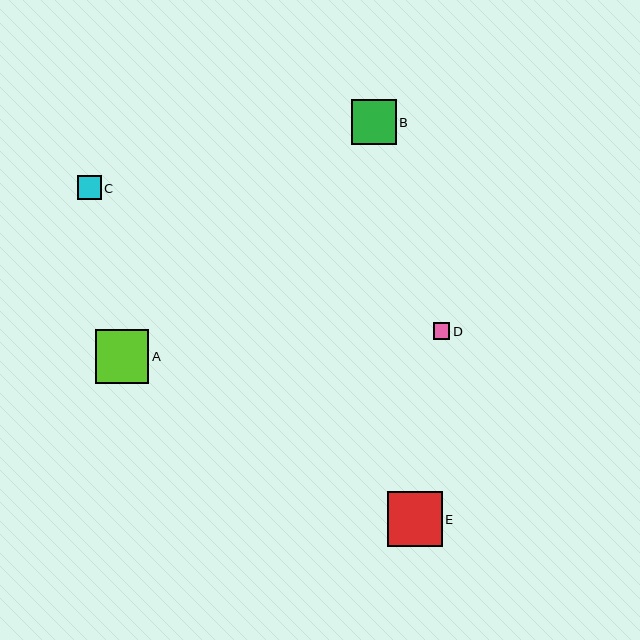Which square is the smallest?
Square D is the smallest with a size of approximately 16 pixels.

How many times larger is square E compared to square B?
Square E is approximately 1.2 times the size of square B.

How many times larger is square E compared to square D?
Square E is approximately 3.4 times the size of square D.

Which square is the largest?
Square E is the largest with a size of approximately 55 pixels.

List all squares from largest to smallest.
From largest to smallest: E, A, B, C, D.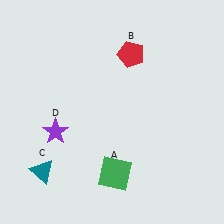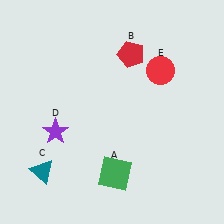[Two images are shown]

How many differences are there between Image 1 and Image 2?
There is 1 difference between the two images.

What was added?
A red circle (E) was added in Image 2.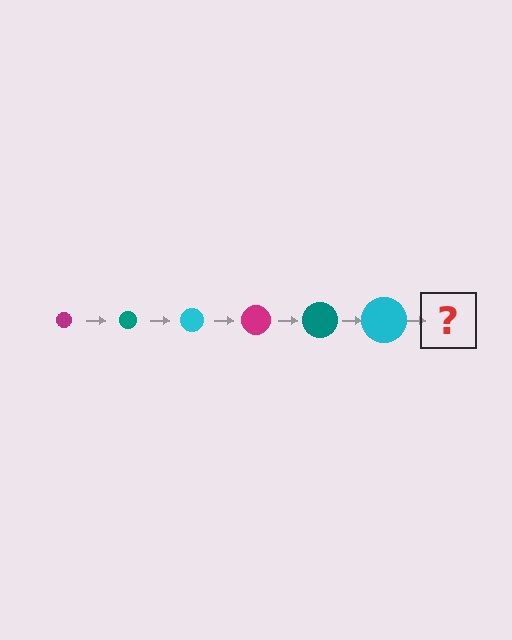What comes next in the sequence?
The next element should be a magenta circle, larger than the previous one.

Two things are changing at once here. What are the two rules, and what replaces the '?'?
The two rules are that the circle grows larger each step and the color cycles through magenta, teal, and cyan. The '?' should be a magenta circle, larger than the previous one.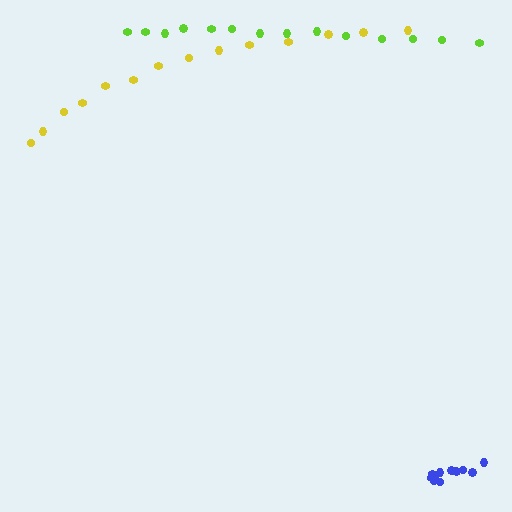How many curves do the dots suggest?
There are 3 distinct paths.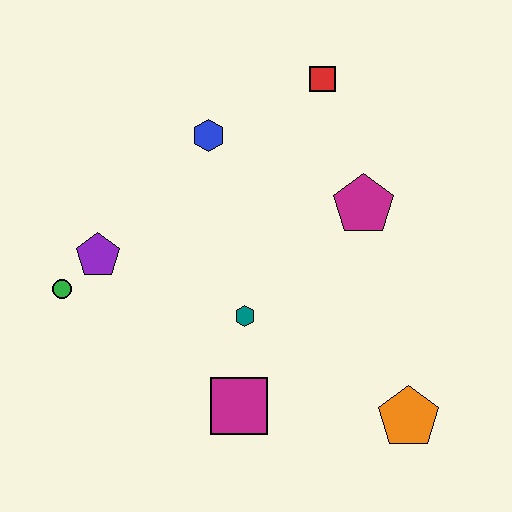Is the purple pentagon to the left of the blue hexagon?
Yes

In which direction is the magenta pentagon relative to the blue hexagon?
The magenta pentagon is to the right of the blue hexagon.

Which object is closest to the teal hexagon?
The magenta square is closest to the teal hexagon.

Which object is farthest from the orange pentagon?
The green circle is farthest from the orange pentagon.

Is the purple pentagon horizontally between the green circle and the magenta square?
Yes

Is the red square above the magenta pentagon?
Yes